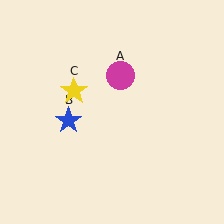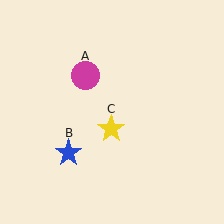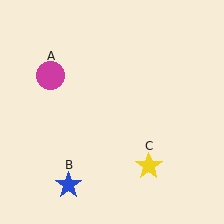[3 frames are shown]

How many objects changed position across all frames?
3 objects changed position: magenta circle (object A), blue star (object B), yellow star (object C).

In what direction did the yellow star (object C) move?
The yellow star (object C) moved down and to the right.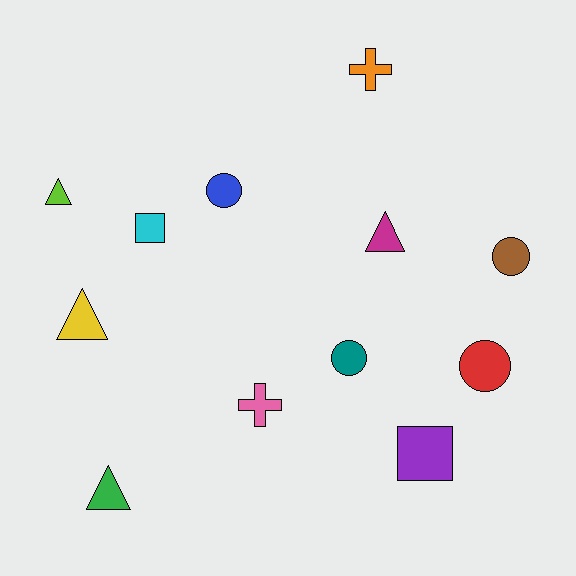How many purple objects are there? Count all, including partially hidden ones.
There is 1 purple object.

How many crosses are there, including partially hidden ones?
There are 2 crosses.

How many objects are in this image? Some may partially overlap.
There are 12 objects.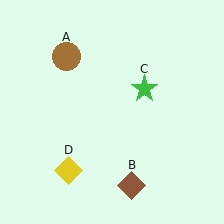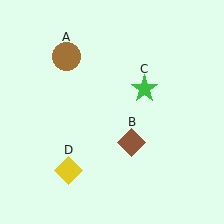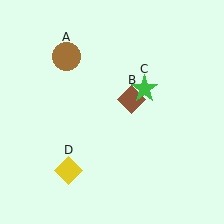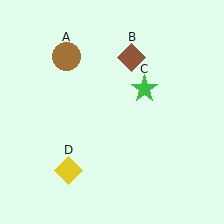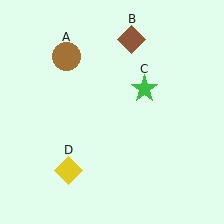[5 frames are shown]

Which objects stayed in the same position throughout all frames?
Brown circle (object A) and green star (object C) and yellow diamond (object D) remained stationary.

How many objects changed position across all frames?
1 object changed position: brown diamond (object B).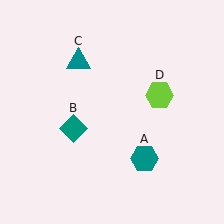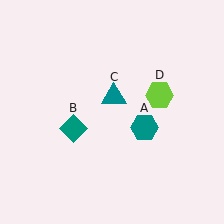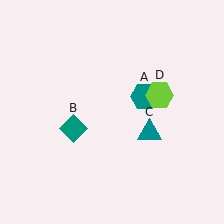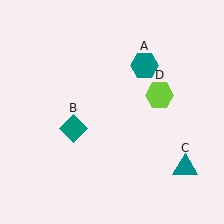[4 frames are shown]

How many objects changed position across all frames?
2 objects changed position: teal hexagon (object A), teal triangle (object C).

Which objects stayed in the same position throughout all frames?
Teal diamond (object B) and lime hexagon (object D) remained stationary.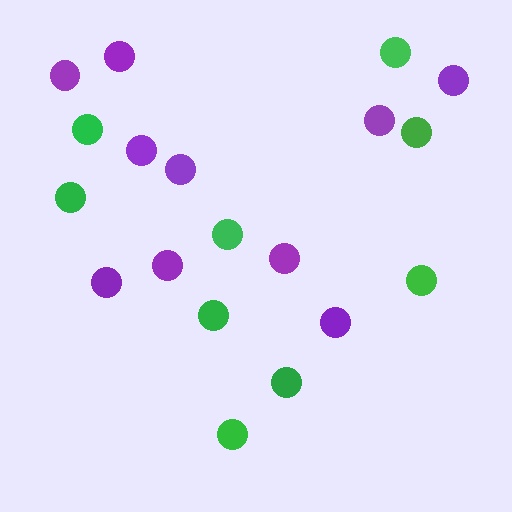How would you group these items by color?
There are 2 groups: one group of green circles (9) and one group of purple circles (10).